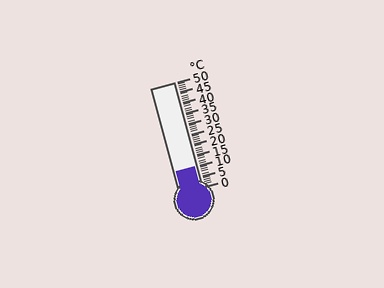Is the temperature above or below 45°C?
The temperature is below 45°C.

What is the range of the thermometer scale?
The thermometer scale ranges from 0°C to 50°C.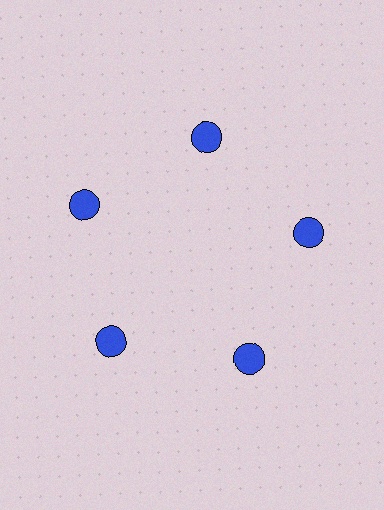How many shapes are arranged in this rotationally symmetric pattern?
There are 5 shapes, arranged in 5 groups of 1.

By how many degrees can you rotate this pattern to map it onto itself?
The pattern maps onto itself every 72 degrees of rotation.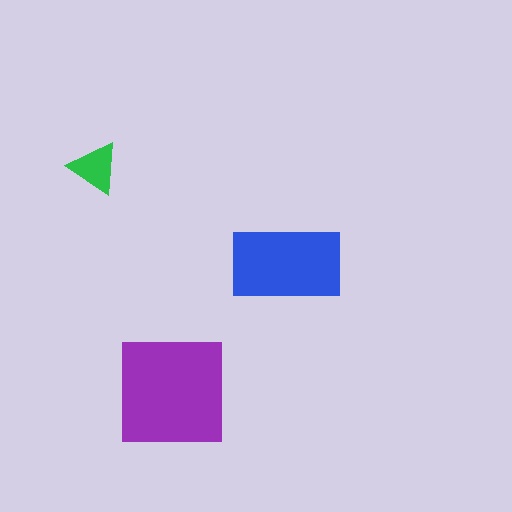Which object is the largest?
The purple square.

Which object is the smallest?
The green triangle.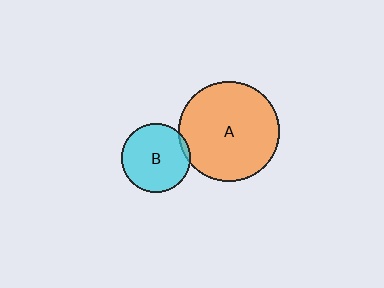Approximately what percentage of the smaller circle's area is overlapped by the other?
Approximately 5%.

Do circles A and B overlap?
Yes.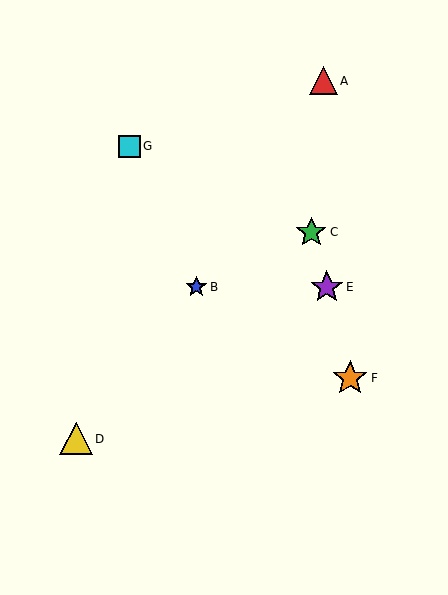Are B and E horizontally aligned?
Yes, both are at y≈287.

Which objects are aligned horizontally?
Objects B, E are aligned horizontally.